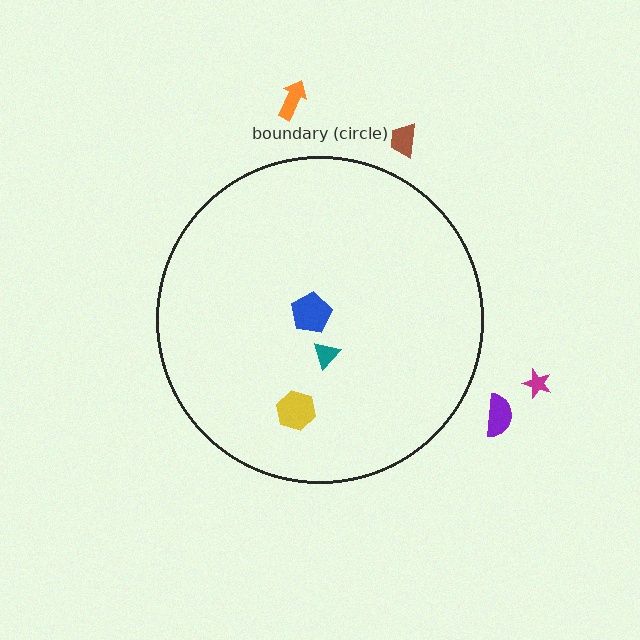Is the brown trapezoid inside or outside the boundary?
Outside.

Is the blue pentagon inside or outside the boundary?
Inside.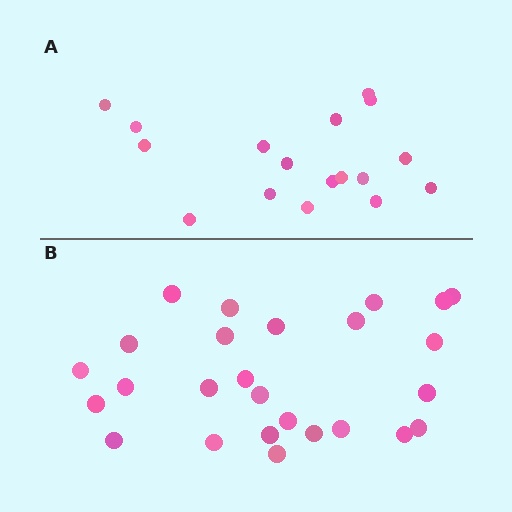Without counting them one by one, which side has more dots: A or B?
Region B (the bottom region) has more dots.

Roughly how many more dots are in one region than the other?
Region B has roughly 8 or so more dots than region A.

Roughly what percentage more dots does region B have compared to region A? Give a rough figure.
About 55% more.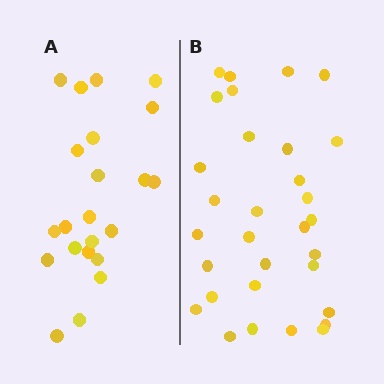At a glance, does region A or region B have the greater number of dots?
Region B (the right region) has more dots.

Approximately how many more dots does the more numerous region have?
Region B has roughly 8 or so more dots than region A.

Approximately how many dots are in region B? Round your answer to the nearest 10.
About 30 dots. (The exact count is 31, which rounds to 30.)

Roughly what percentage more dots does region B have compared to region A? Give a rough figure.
About 40% more.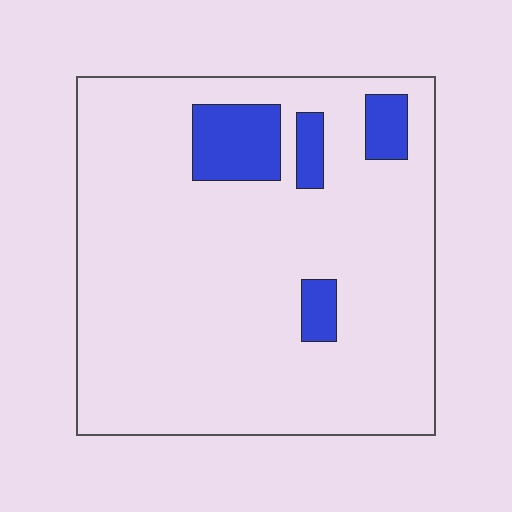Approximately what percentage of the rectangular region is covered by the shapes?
Approximately 10%.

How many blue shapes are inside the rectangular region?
4.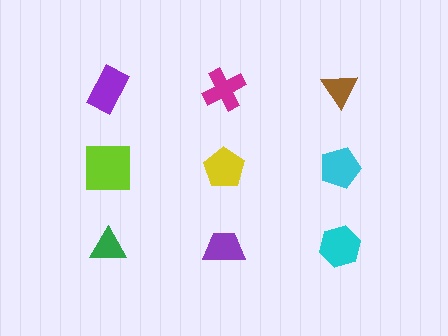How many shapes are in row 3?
3 shapes.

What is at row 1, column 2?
A magenta cross.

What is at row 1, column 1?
A purple rectangle.